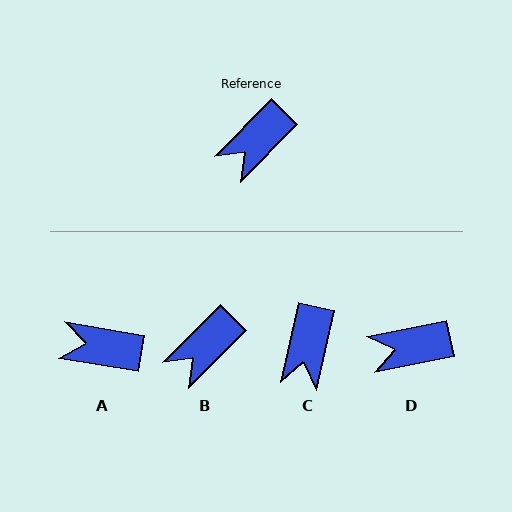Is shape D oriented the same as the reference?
No, it is off by about 33 degrees.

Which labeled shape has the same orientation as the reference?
B.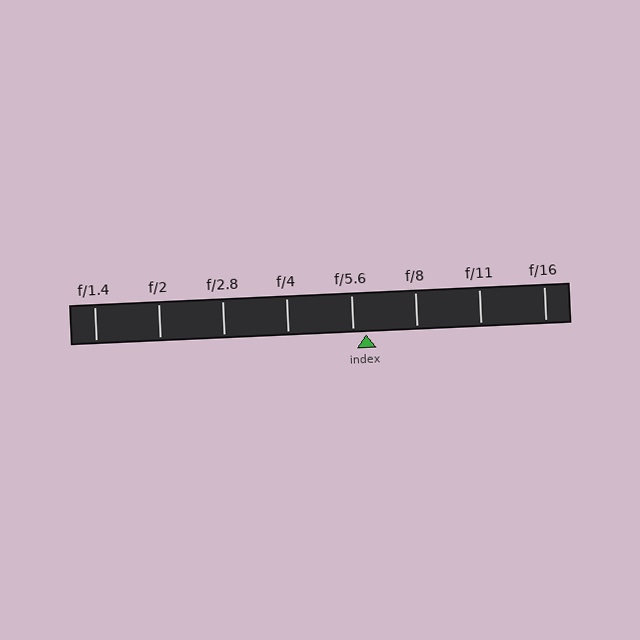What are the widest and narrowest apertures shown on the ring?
The widest aperture shown is f/1.4 and the narrowest is f/16.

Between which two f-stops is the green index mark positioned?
The index mark is between f/5.6 and f/8.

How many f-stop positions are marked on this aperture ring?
There are 8 f-stop positions marked.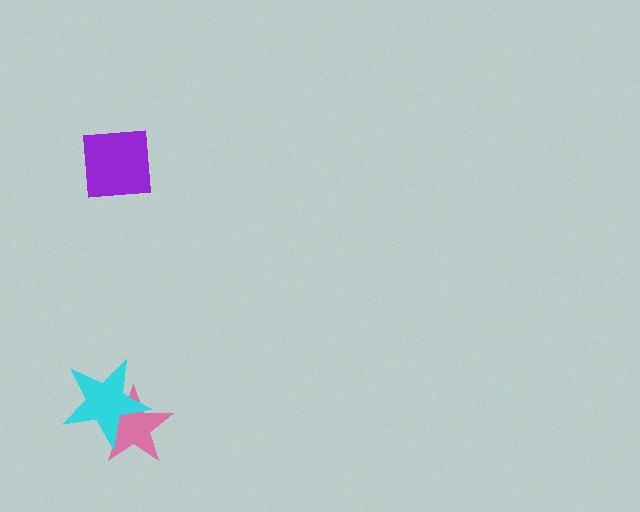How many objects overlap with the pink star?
1 object overlaps with the pink star.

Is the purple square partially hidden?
No, no other shape covers it.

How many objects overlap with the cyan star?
1 object overlaps with the cyan star.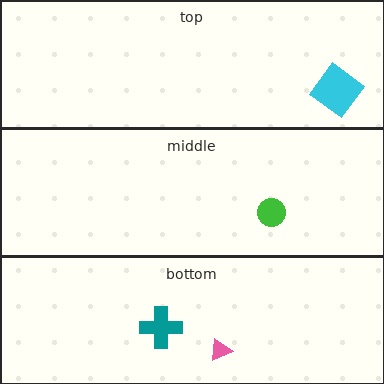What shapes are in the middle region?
The green circle.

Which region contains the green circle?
The middle region.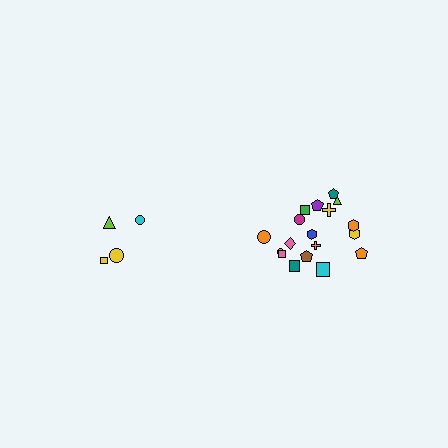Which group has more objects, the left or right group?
The right group.